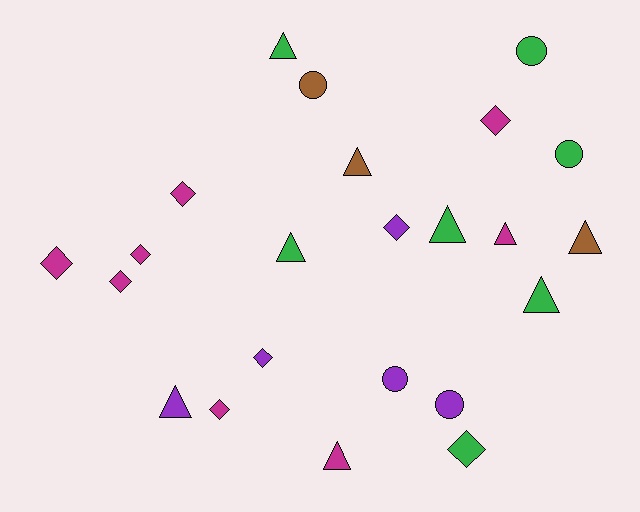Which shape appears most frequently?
Diamond, with 9 objects.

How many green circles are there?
There are 2 green circles.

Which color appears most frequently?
Magenta, with 8 objects.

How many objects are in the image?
There are 23 objects.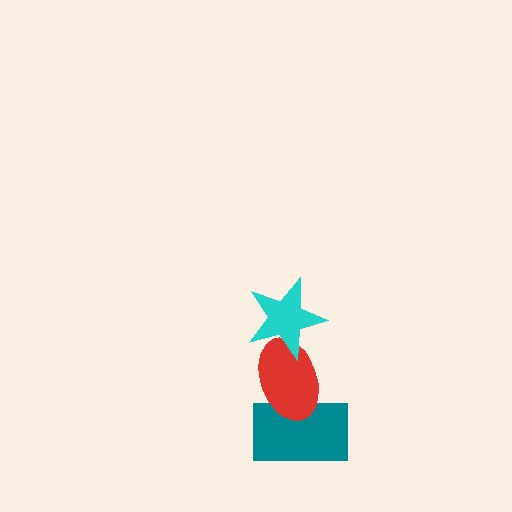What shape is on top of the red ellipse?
The cyan star is on top of the red ellipse.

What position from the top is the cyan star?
The cyan star is 1st from the top.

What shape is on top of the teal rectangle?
The red ellipse is on top of the teal rectangle.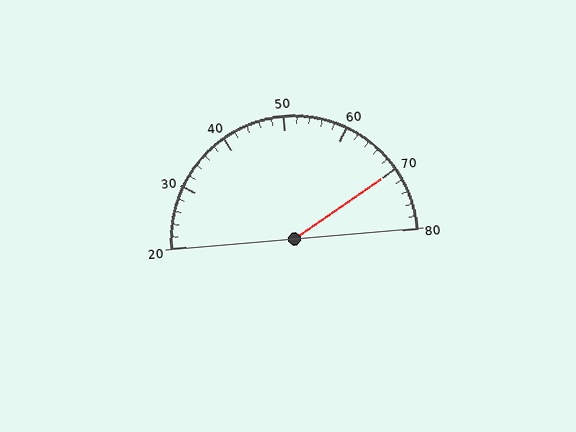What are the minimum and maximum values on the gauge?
The gauge ranges from 20 to 80.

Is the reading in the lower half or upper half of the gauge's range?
The reading is in the upper half of the range (20 to 80).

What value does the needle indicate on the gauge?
The needle indicates approximately 70.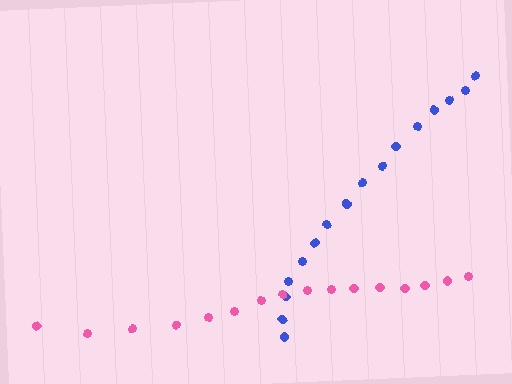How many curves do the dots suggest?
There are 2 distinct paths.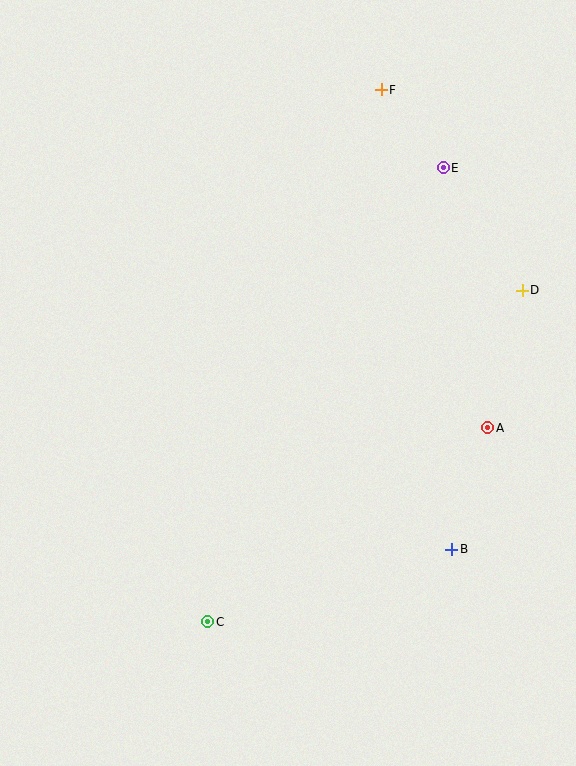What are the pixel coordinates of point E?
Point E is at (443, 168).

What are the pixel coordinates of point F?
Point F is at (381, 90).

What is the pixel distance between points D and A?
The distance between D and A is 142 pixels.